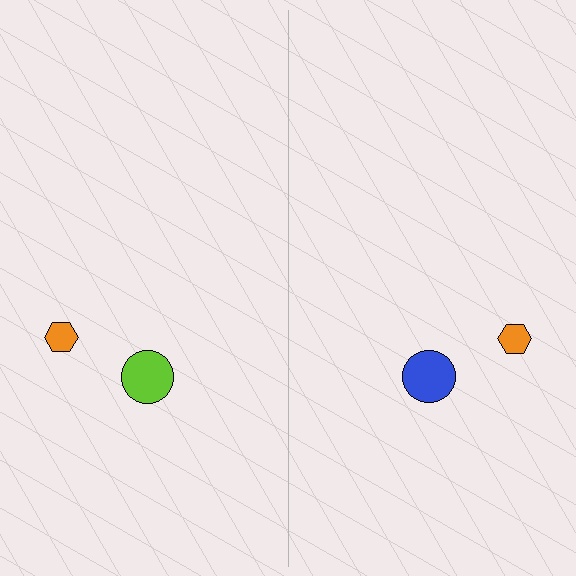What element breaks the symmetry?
The blue circle on the right side breaks the symmetry — its mirror counterpart is lime.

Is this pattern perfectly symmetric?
No, the pattern is not perfectly symmetric. The blue circle on the right side breaks the symmetry — its mirror counterpart is lime.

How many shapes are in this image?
There are 4 shapes in this image.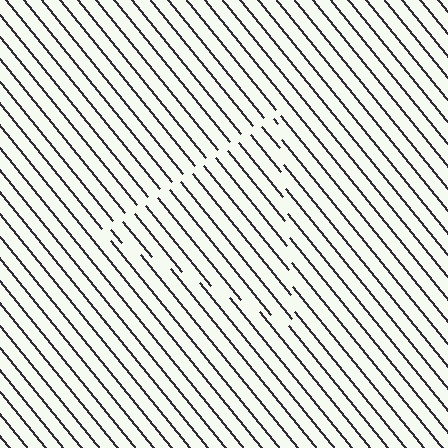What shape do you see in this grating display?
An illusory triangle. The interior of the shape contains the same grating, shifted by half a period — the contour is defined by the phase discontinuity where line-ends from the inner and outer gratings abut.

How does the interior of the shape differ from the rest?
The interior of the shape contains the same grating, shifted by half a period — the contour is defined by the phase discontinuity where line-ends from the inner and outer gratings abut.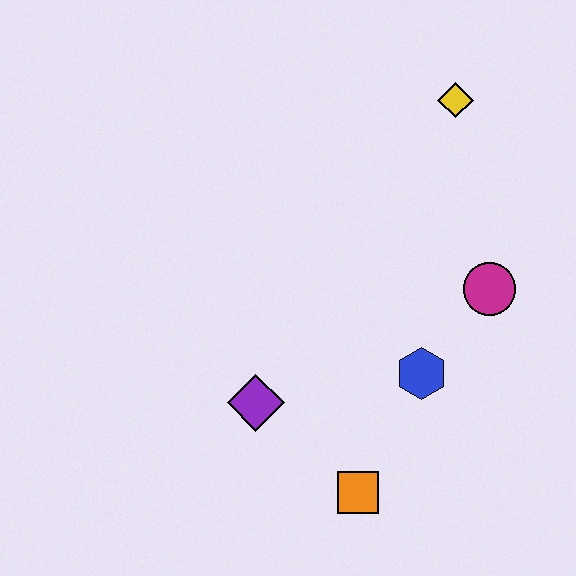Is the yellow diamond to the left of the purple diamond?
No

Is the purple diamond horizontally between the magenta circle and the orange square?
No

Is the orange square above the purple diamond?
No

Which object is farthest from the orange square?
The yellow diamond is farthest from the orange square.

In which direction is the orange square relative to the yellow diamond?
The orange square is below the yellow diamond.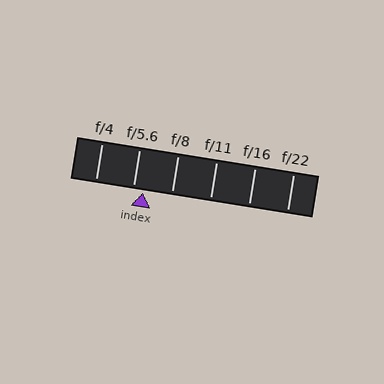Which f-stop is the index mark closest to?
The index mark is closest to f/5.6.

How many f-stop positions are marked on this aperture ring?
There are 6 f-stop positions marked.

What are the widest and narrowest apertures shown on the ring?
The widest aperture shown is f/4 and the narrowest is f/22.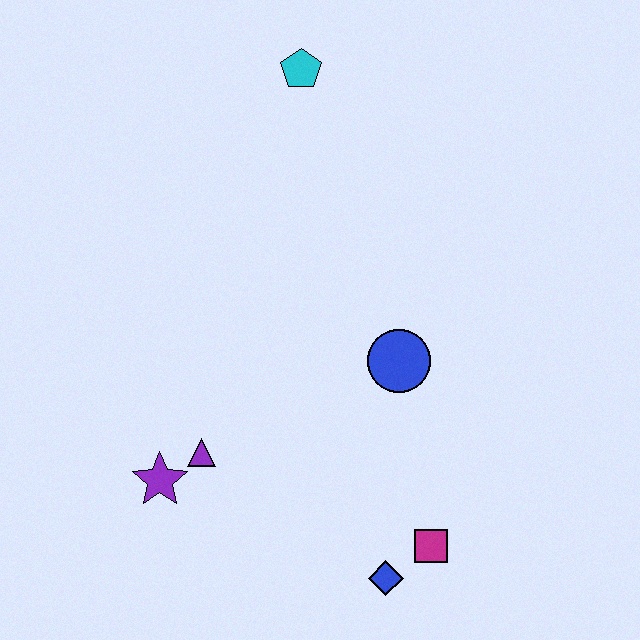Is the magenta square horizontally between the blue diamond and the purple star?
No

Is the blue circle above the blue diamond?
Yes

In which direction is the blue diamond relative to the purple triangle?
The blue diamond is to the right of the purple triangle.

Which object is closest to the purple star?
The purple triangle is closest to the purple star.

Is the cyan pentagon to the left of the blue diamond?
Yes